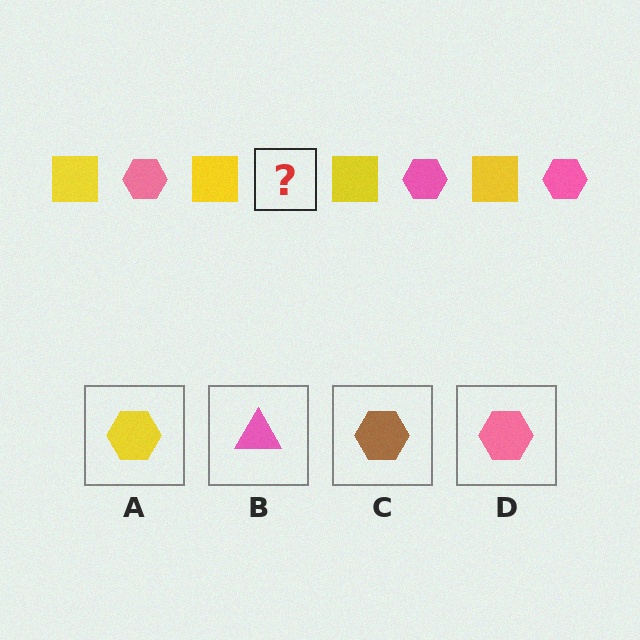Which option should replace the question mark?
Option D.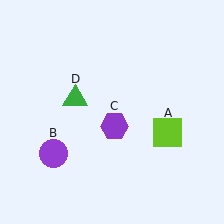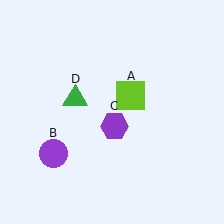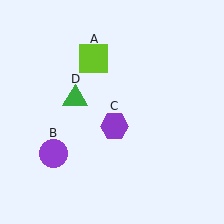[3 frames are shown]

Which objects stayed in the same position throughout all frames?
Purple circle (object B) and purple hexagon (object C) and green triangle (object D) remained stationary.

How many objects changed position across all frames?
1 object changed position: lime square (object A).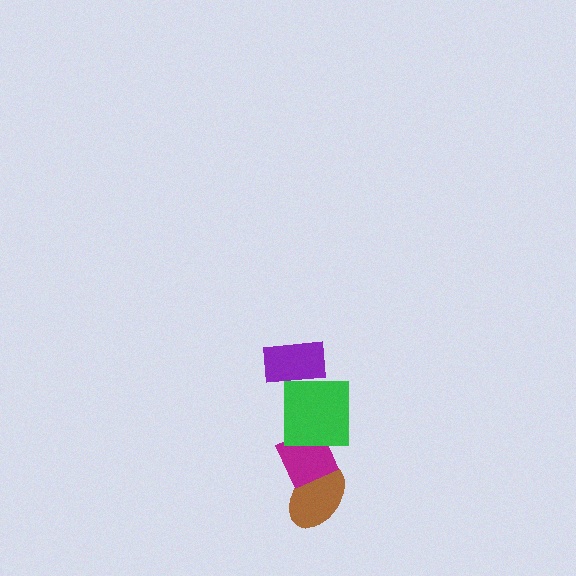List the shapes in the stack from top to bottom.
From top to bottom: the purple rectangle, the green square, the magenta diamond, the brown ellipse.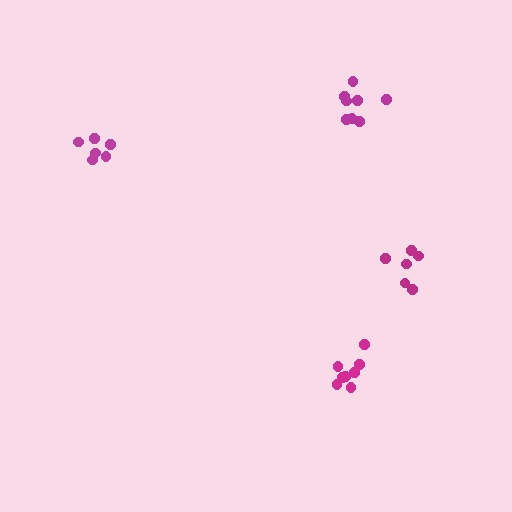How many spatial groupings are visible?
There are 4 spatial groupings.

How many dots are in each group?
Group 1: 6 dots, Group 2: 6 dots, Group 3: 8 dots, Group 4: 8 dots (28 total).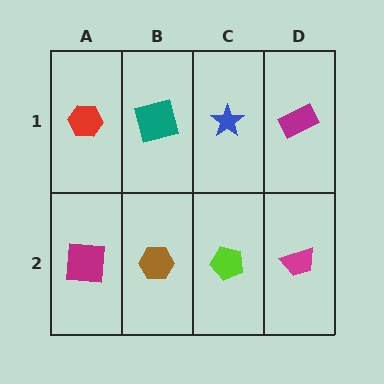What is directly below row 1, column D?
A magenta trapezoid.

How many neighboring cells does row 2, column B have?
3.